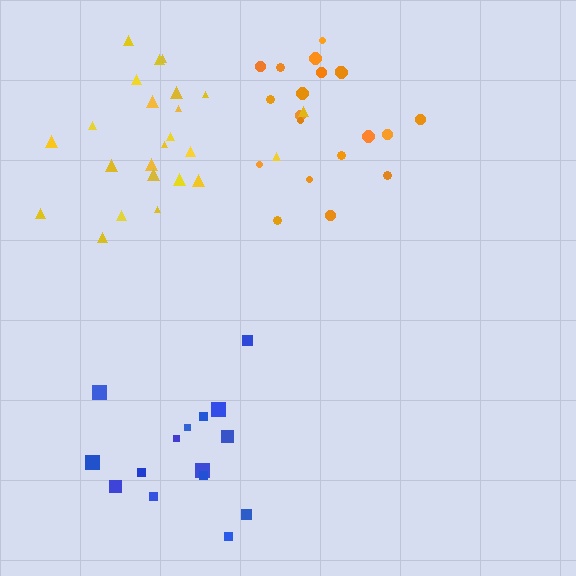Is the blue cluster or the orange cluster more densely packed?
Blue.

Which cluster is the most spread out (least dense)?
Orange.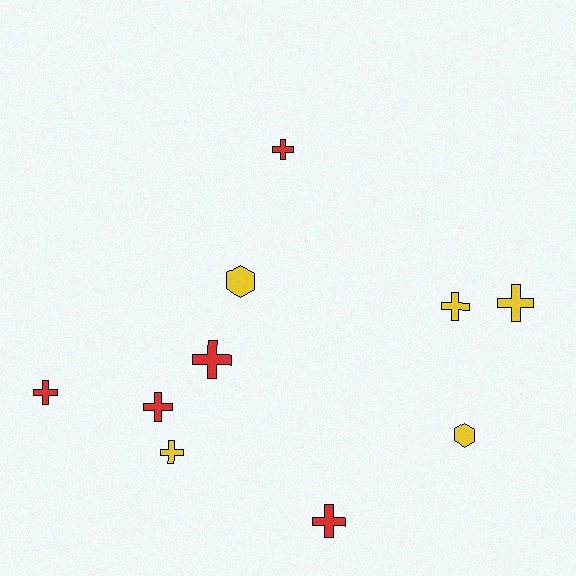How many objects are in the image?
There are 10 objects.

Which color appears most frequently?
Red, with 5 objects.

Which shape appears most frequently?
Cross, with 8 objects.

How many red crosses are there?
There are 5 red crosses.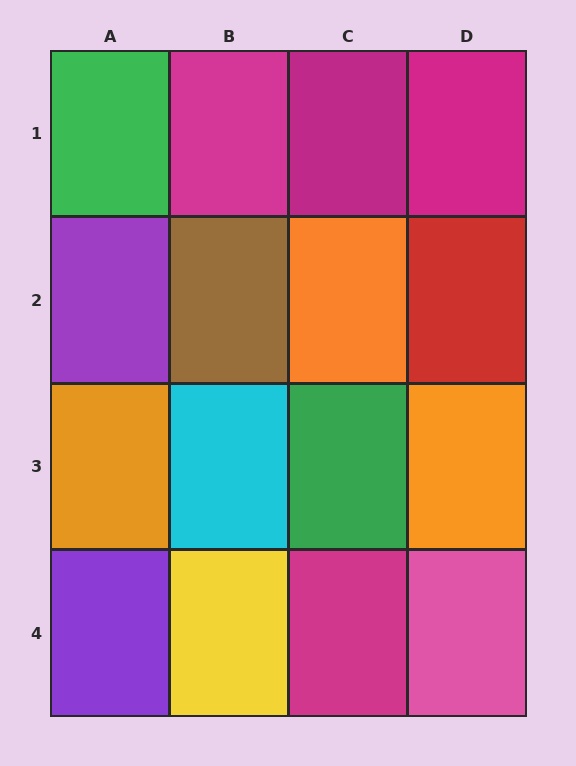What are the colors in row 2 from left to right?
Purple, brown, orange, red.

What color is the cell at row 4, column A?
Purple.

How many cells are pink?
1 cell is pink.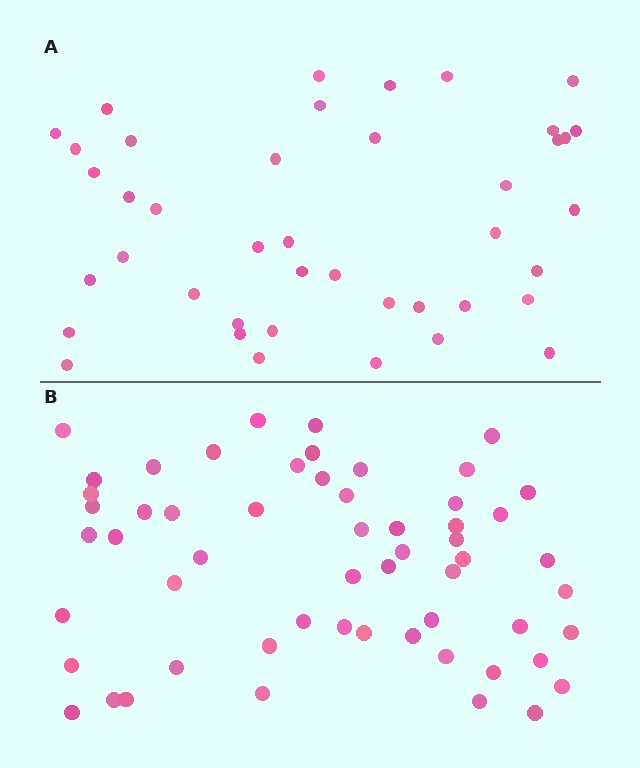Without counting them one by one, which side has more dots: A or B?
Region B (the bottom region) has more dots.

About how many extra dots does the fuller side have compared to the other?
Region B has approximately 15 more dots than region A.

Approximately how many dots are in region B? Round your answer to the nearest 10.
About 60 dots. (The exact count is 57, which rounds to 60.)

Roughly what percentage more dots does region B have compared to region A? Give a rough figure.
About 35% more.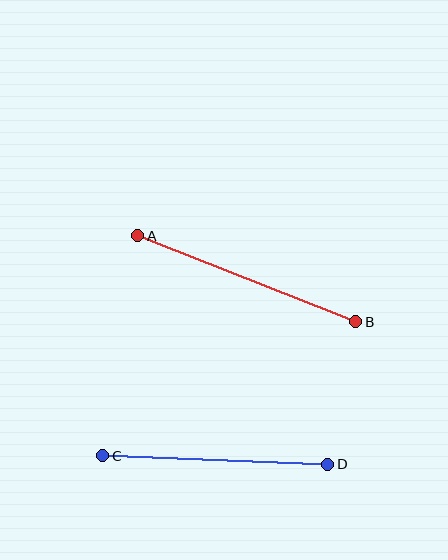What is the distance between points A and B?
The distance is approximately 235 pixels.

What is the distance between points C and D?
The distance is approximately 226 pixels.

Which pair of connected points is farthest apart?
Points A and B are farthest apart.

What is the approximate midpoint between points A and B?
The midpoint is at approximately (247, 279) pixels.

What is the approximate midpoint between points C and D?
The midpoint is at approximately (215, 460) pixels.